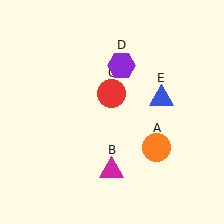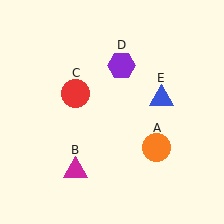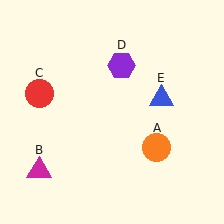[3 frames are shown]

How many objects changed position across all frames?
2 objects changed position: magenta triangle (object B), red circle (object C).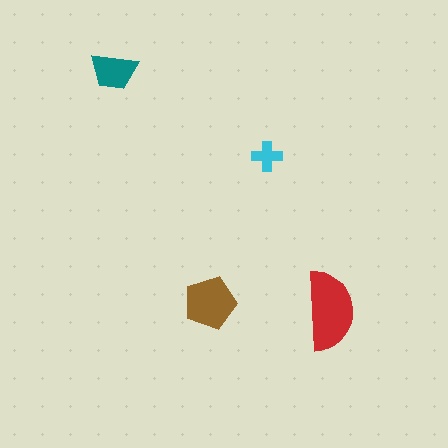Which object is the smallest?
The cyan cross.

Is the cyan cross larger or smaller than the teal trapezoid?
Smaller.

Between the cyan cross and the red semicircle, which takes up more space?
The red semicircle.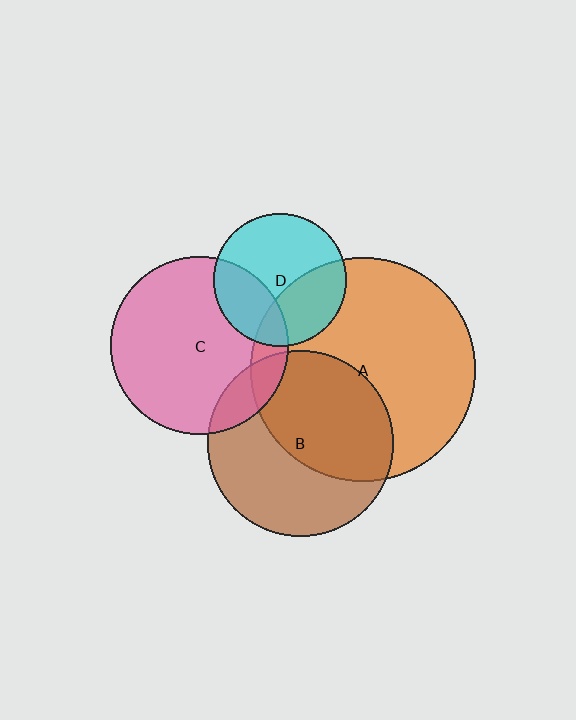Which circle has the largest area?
Circle A (orange).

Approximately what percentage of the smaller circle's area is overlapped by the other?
Approximately 10%.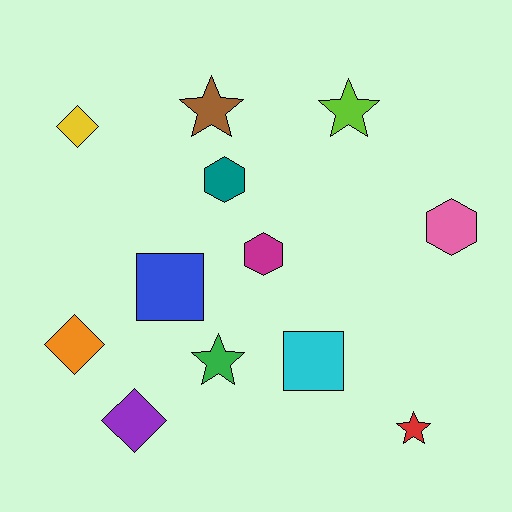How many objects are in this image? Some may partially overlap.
There are 12 objects.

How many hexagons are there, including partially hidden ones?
There are 3 hexagons.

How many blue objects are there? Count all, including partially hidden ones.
There is 1 blue object.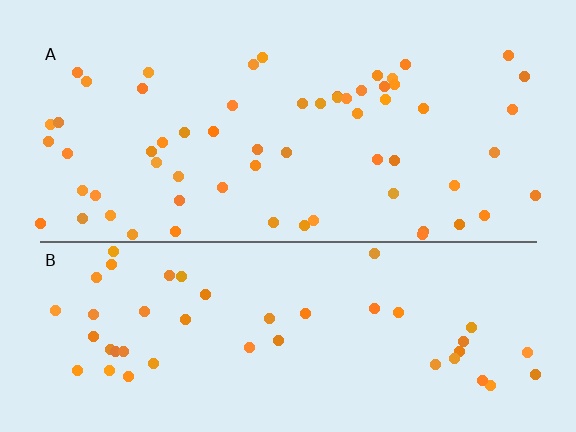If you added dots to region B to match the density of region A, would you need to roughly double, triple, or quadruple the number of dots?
Approximately double.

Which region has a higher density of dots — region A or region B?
A (the top).